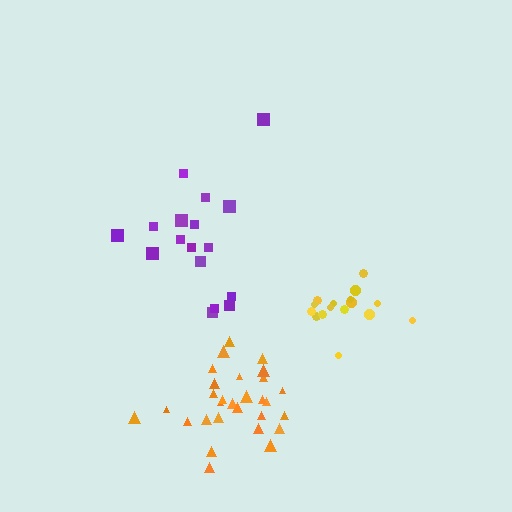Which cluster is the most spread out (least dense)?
Purple.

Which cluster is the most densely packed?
Yellow.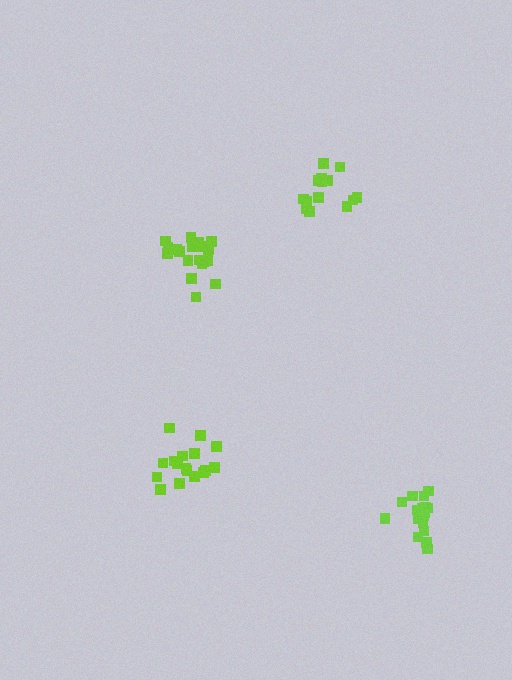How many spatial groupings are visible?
There are 4 spatial groupings.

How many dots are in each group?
Group 1: 17 dots, Group 2: 17 dots, Group 3: 19 dots, Group 4: 14 dots (67 total).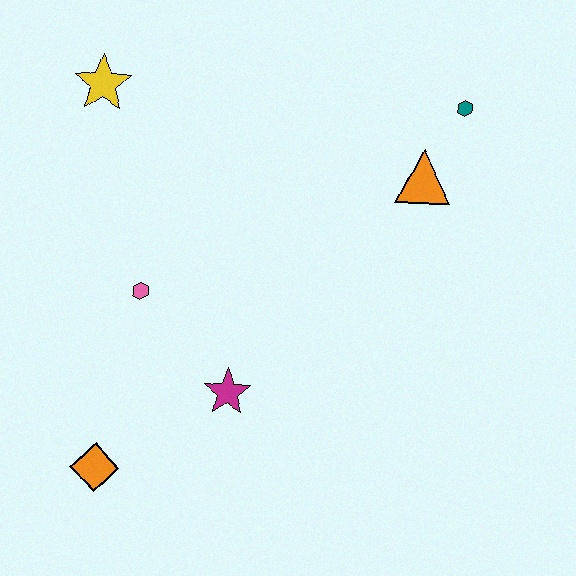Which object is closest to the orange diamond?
The magenta star is closest to the orange diamond.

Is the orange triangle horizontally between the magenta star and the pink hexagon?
No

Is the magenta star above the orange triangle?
No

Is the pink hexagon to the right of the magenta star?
No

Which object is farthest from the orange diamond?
The teal hexagon is farthest from the orange diamond.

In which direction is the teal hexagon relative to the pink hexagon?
The teal hexagon is to the right of the pink hexagon.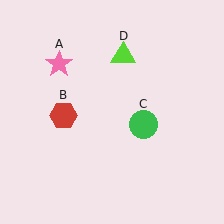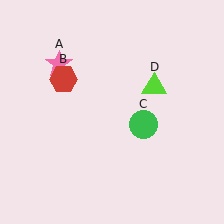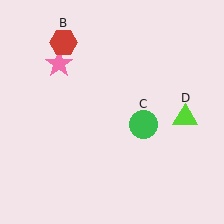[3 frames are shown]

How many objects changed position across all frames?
2 objects changed position: red hexagon (object B), lime triangle (object D).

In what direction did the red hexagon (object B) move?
The red hexagon (object B) moved up.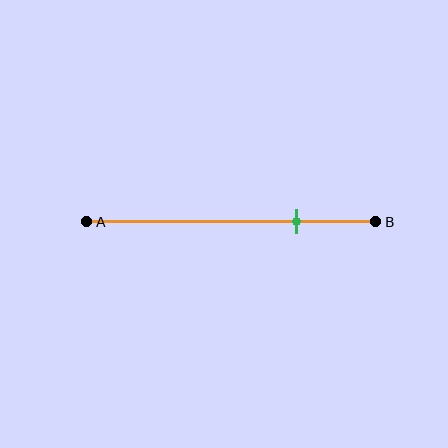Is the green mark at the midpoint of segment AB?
No, the mark is at about 70% from A, not at the 50% midpoint.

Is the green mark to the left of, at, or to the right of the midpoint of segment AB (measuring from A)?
The green mark is to the right of the midpoint of segment AB.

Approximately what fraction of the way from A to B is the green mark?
The green mark is approximately 70% of the way from A to B.